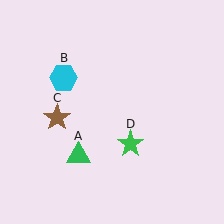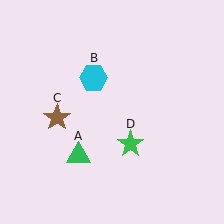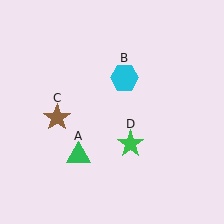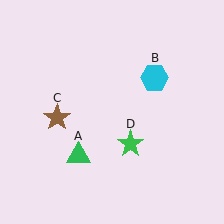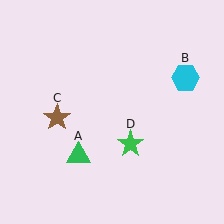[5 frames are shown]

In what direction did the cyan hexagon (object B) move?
The cyan hexagon (object B) moved right.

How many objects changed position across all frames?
1 object changed position: cyan hexagon (object B).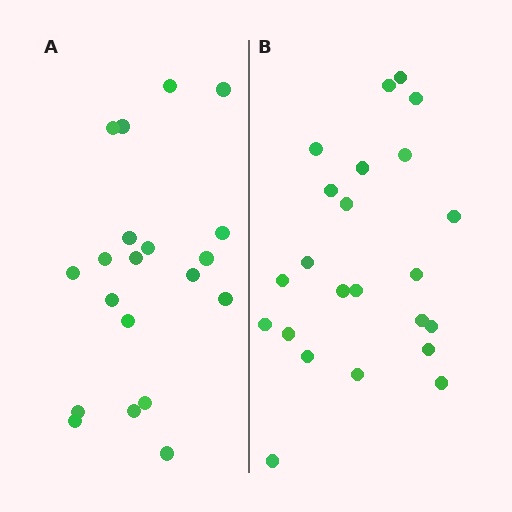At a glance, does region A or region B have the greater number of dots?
Region B (the right region) has more dots.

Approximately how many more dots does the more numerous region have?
Region B has just a few more — roughly 2 or 3 more dots than region A.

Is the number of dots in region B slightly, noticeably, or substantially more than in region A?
Region B has only slightly more — the two regions are fairly close. The ratio is roughly 1.1 to 1.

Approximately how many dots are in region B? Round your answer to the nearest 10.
About 20 dots. (The exact count is 23, which rounds to 20.)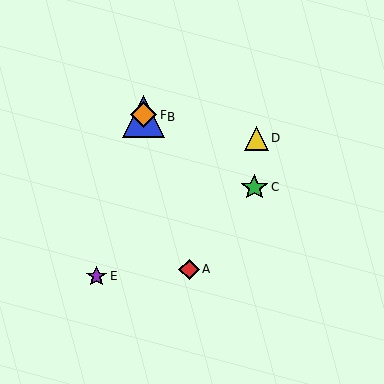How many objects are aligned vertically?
2 objects (B, F) are aligned vertically.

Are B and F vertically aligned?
Yes, both are at x≈144.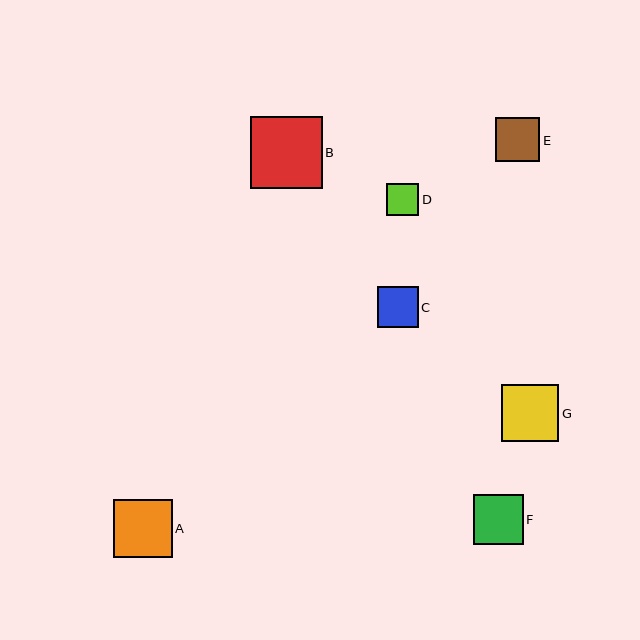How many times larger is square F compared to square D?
Square F is approximately 1.6 times the size of square D.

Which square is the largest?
Square B is the largest with a size of approximately 71 pixels.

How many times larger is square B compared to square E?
Square B is approximately 1.6 times the size of square E.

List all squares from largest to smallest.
From largest to smallest: B, A, G, F, E, C, D.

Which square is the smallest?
Square D is the smallest with a size of approximately 32 pixels.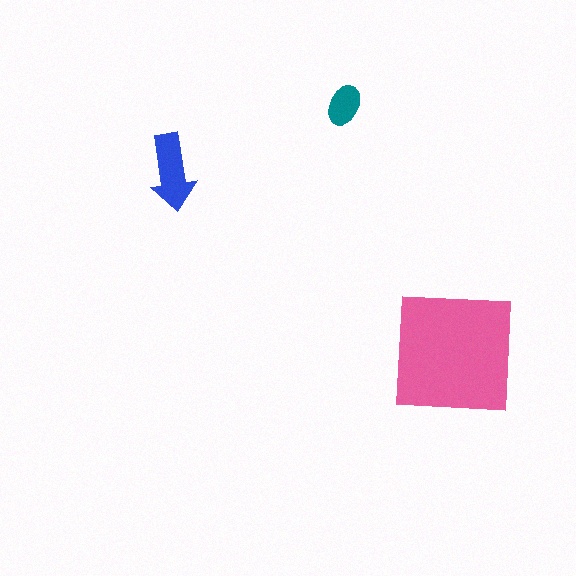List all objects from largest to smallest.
The pink square, the blue arrow, the teal ellipse.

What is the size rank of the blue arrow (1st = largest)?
2nd.